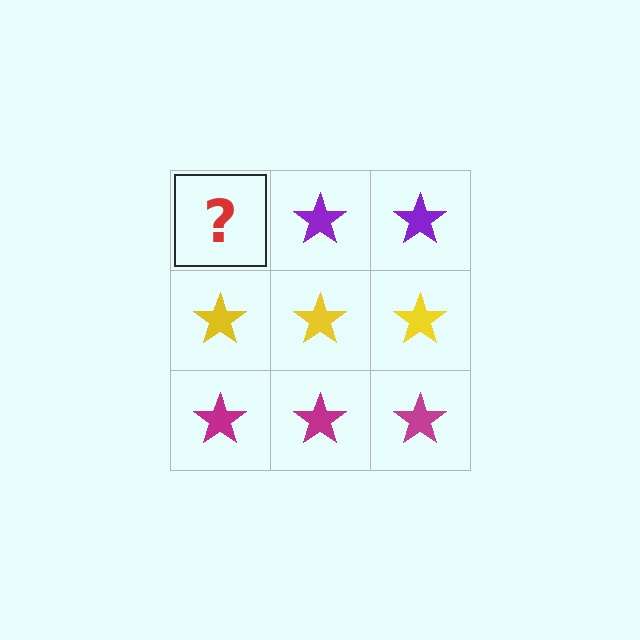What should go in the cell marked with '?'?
The missing cell should contain a purple star.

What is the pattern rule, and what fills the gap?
The rule is that each row has a consistent color. The gap should be filled with a purple star.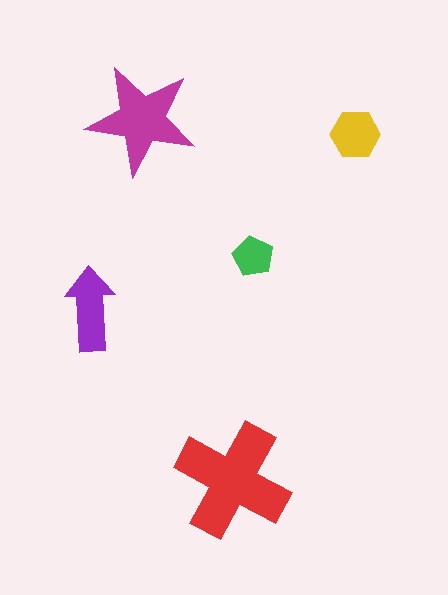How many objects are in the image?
There are 5 objects in the image.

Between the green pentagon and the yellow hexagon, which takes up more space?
The yellow hexagon.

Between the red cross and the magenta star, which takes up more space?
The red cross.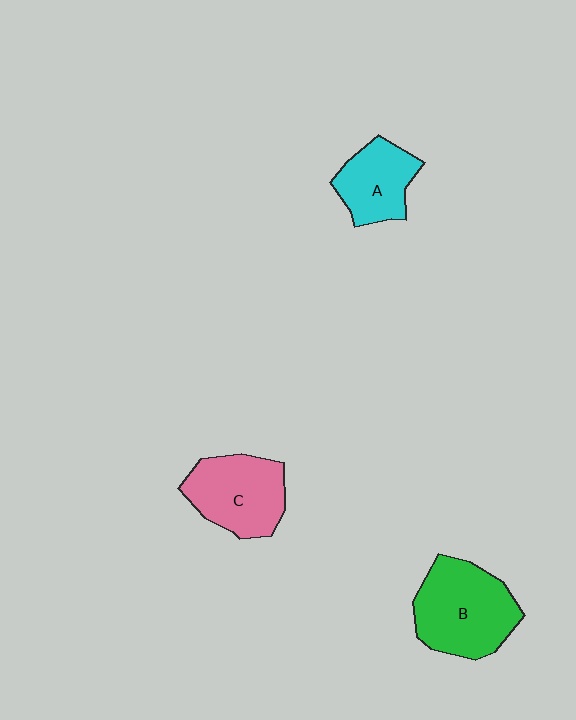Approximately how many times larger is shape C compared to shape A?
Approximately 1.3 times.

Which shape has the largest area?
Shape B (green).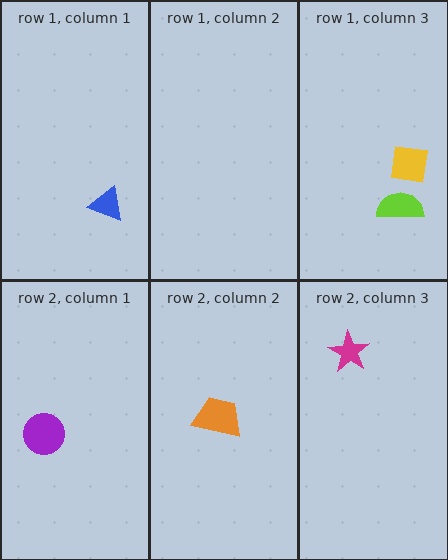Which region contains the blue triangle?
The row 1, column 1 region.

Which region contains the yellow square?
The row 1, column 3 region.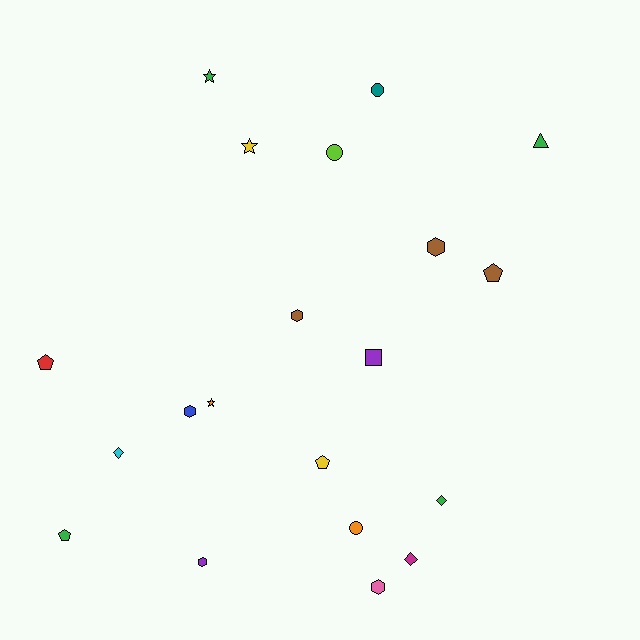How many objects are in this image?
There are 20 objects.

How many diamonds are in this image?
There are 3 diamonds.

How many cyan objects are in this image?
There is 1 cyan object.